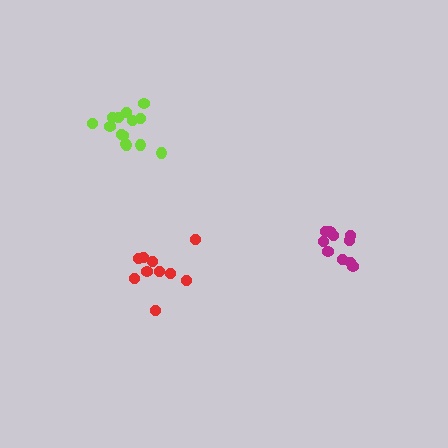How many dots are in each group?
Group 1: 10 dots, Group 2: 10 dots, Group 3: 14 dots (34 total).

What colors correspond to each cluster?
The clusters are colored: red, magenta, lime.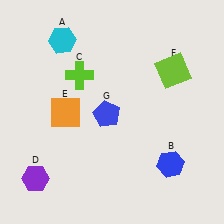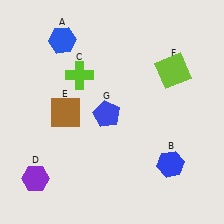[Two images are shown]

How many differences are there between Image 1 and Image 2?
There are 2 differences between the two images.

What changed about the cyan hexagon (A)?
In Image 1, A is cyan. In Image 2, it changed to blue.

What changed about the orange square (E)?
In Image 1, E is orange. In Image 2, it changed to brown.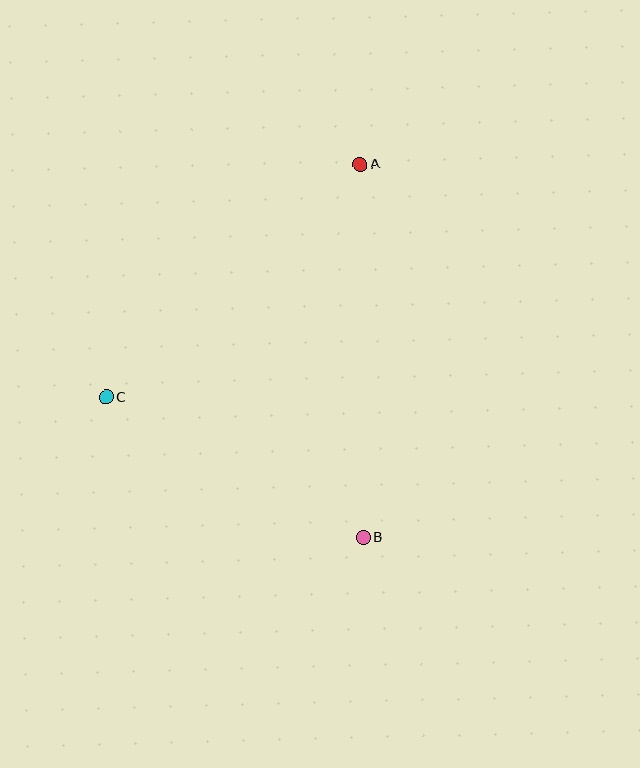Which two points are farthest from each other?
Points A and B are farthest from each other.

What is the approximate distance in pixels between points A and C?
The distance between A and C is approximately 344 pixels.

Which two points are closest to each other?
Points B and C are closest to each other.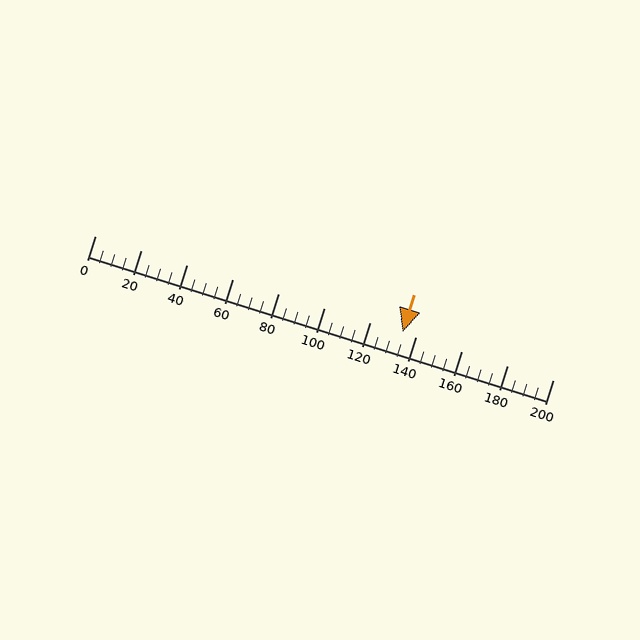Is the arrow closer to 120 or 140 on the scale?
The arrow is closer to 140.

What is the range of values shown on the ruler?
The ruler shows values from 0 to 200.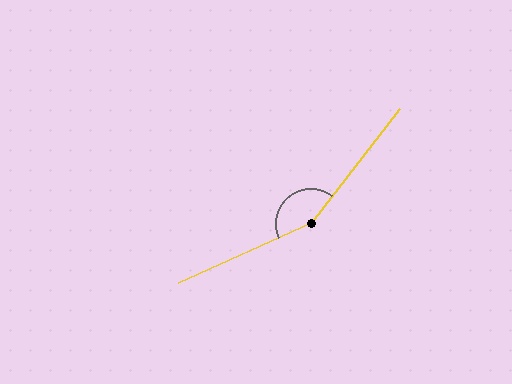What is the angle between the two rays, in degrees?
Approximately 152 degrees.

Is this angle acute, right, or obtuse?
It is obtuse.